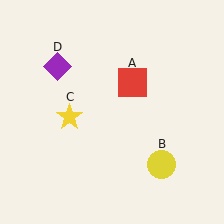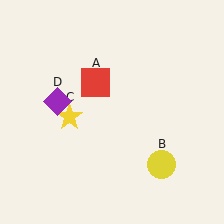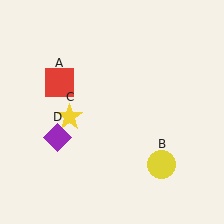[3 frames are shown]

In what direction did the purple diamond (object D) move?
The purple diamond (object D) moved down.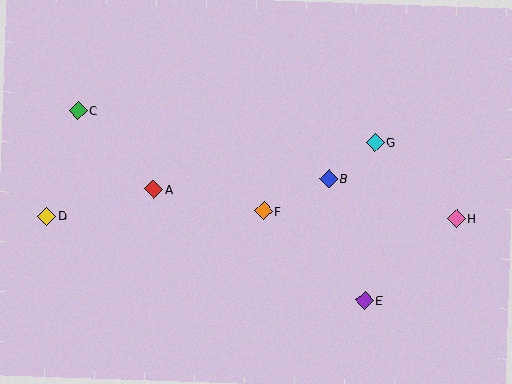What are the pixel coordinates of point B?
Point B is at (329, 179).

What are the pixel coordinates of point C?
Point C is at (78, 111).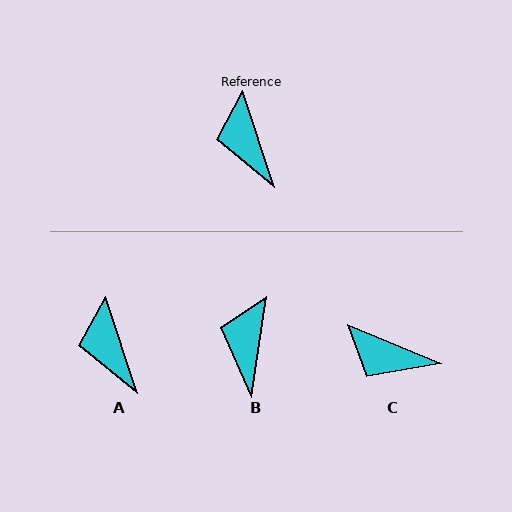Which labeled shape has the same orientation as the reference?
A.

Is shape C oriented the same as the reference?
No, it is off by about 49 degrees.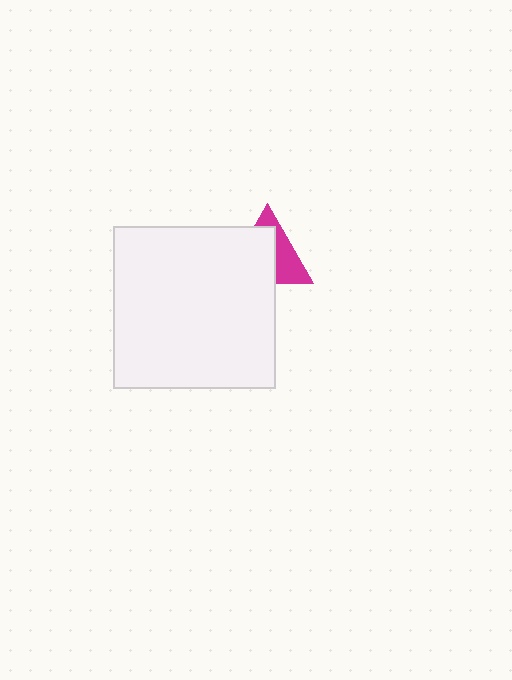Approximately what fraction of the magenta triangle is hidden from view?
Roughly 58% of the magenta triangle is hidden behind the white square.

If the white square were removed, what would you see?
You would see the complete magenta triangle.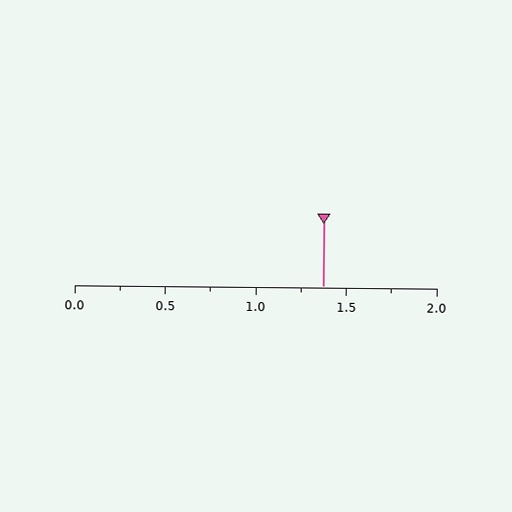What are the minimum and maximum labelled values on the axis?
The axis runs from 0.0 to 2.0.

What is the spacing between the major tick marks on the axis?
The major ticks are spaced 0.5 apart.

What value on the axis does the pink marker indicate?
The marker indicates approximately 1.38.